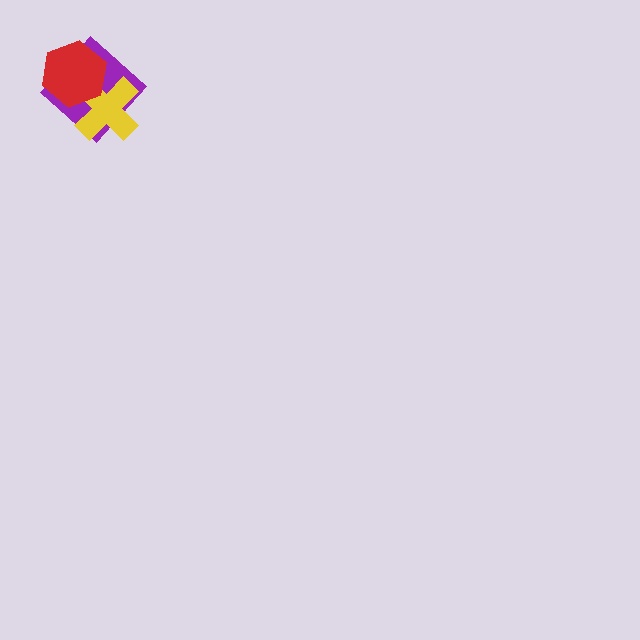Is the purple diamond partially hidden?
Yes, it is partially covered by another shape.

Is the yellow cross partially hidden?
Yes, it is partially covered by another shape.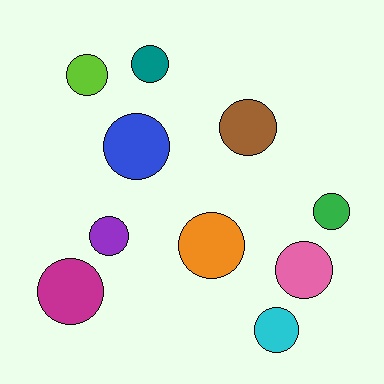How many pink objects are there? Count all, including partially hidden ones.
There is 1 pink object.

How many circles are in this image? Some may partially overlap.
There are 10 circles.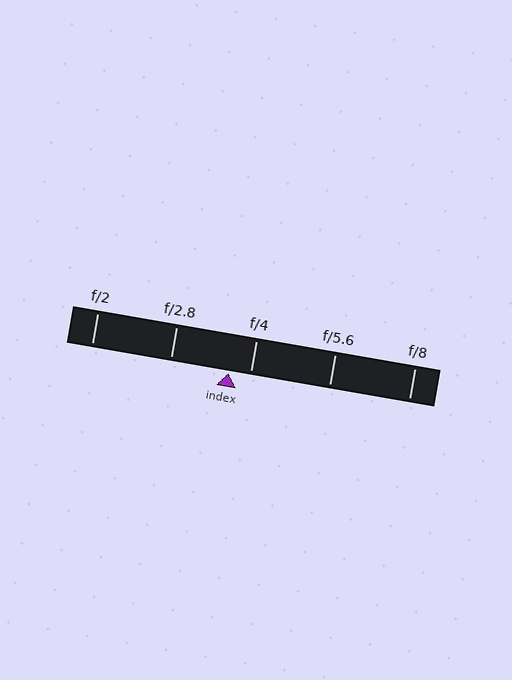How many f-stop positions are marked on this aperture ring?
There are 5 f-stop positions marked.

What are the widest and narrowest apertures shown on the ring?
The widest aperture shown is f/2 and the narrowest is f/8.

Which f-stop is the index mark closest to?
The index mark is closest to f/4.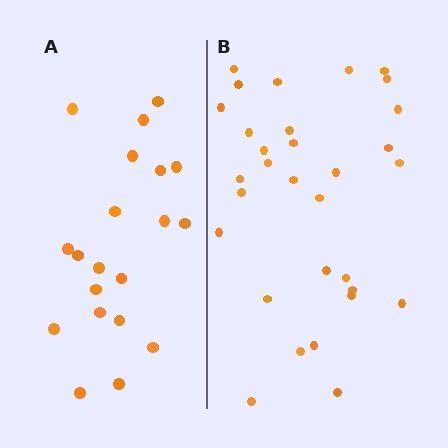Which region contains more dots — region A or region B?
Region B (the right region) has more dots.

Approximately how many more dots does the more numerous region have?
Region B has roughly 12 or so more dots than region A.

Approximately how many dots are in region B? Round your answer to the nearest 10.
About 30 dots. (The exact count is 31, which rounds to 30.)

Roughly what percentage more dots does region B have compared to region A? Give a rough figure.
About 55% more.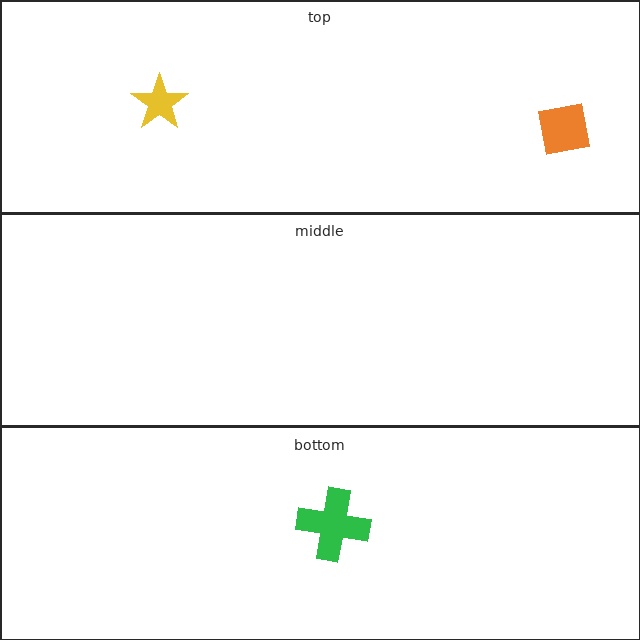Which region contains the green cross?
The bottom region.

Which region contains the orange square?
The top region.